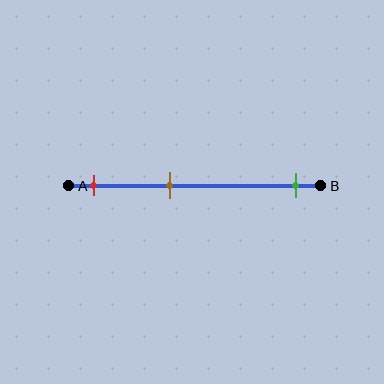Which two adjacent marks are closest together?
The red and brown marks are the closest adjacent pair.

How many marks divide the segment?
There are 3 marks dividing the segment.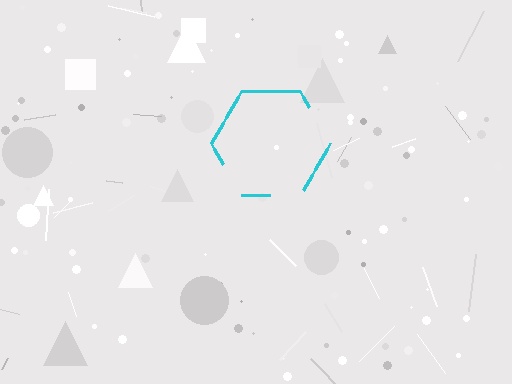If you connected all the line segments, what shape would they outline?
They would outline a hexagon.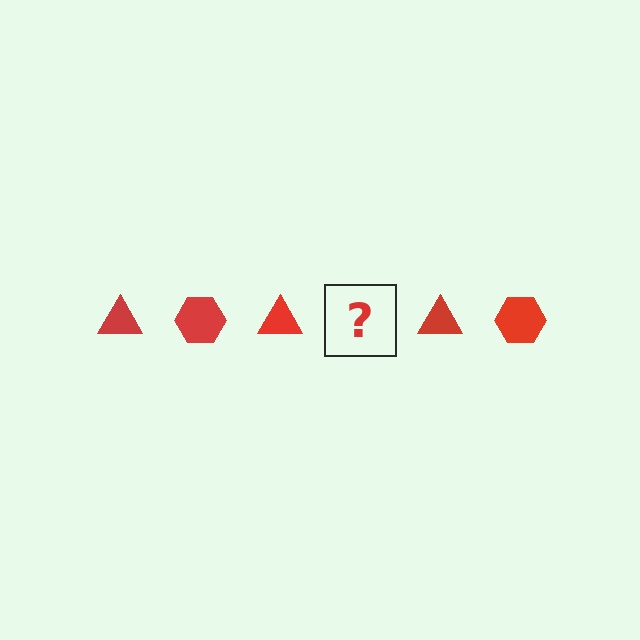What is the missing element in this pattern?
The missing element is a red hexagon.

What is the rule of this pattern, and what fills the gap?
The rule is that the pattern cycles through triangle, hexagon shapes in red. The gap should be filled with a red hexagon.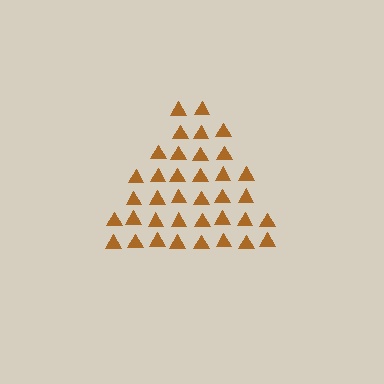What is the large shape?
The large shape is a triangle.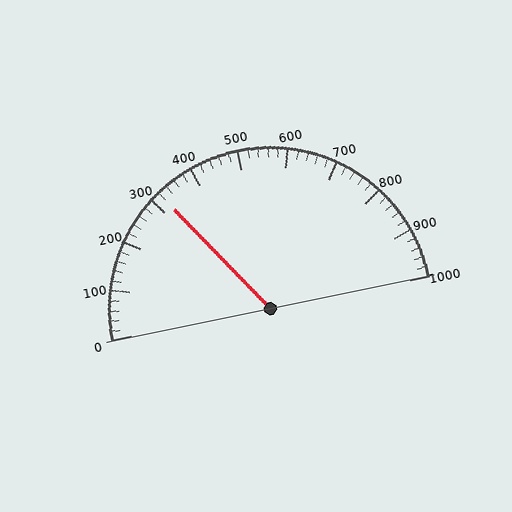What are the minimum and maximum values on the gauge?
The gauge ranges from 0 to 1000.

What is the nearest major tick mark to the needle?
The nearest major tick mark is 300.